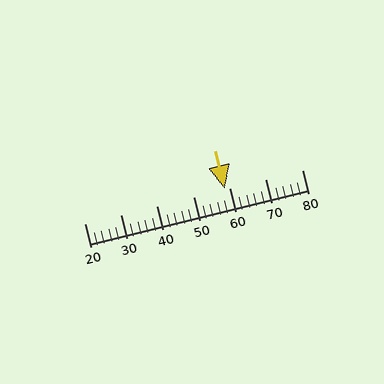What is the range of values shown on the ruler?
The ruler shows values from 20 to 80.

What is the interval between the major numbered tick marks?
The major tick marks are spaced 10 units apart.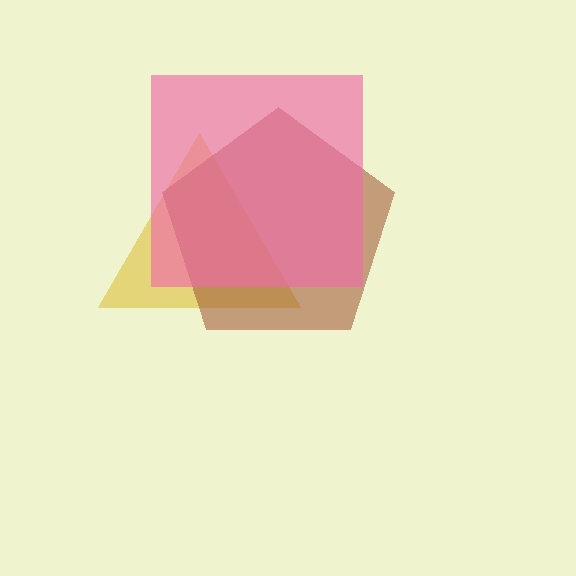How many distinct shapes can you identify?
There are 3 distinct shapes: a yellow triangle, a brown pentagon, a pink square.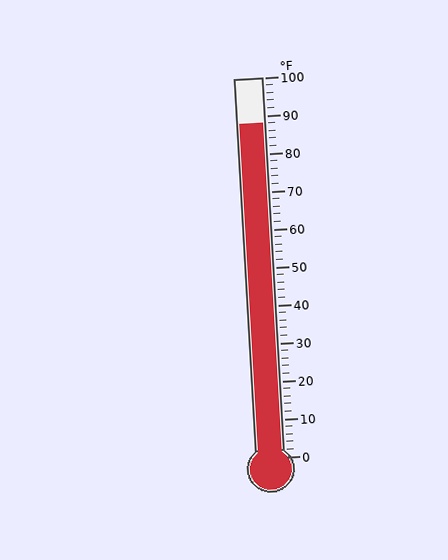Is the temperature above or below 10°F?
The temperature is above 10°F.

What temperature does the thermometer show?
The thermometer shows approximately 88°F.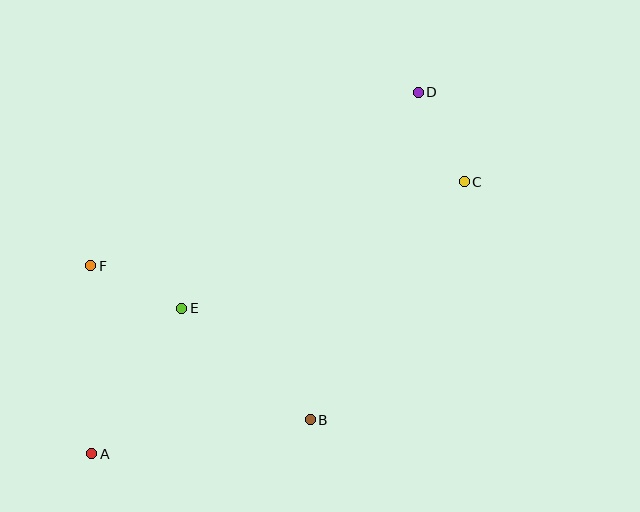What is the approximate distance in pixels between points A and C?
The distance between A and C is approximately 462 pixels.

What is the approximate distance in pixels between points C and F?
The distance between C and F is approximately 383 pixels.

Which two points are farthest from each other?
Points A and D are farthest from each other.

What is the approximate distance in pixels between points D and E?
The distance between D and E is approximately 320 pixels.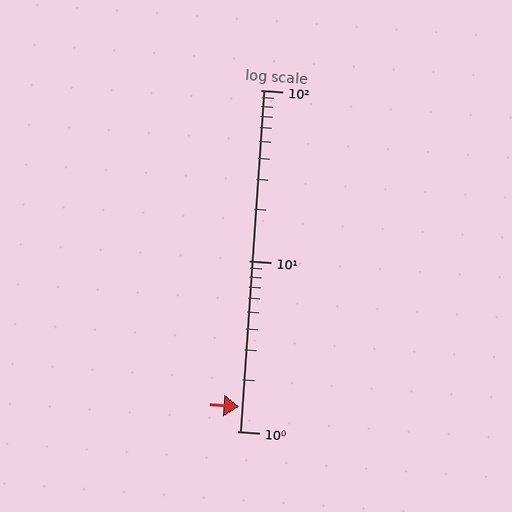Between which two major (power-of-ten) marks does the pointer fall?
The pointer is between 1 and 10.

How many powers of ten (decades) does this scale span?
The scale spans 2 decades, from 1 to 100.